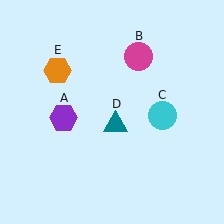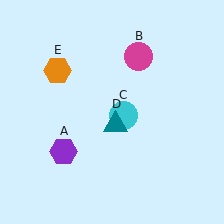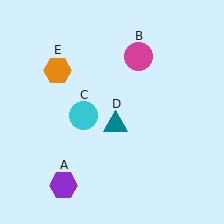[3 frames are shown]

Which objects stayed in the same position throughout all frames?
Magenta circle (object B) and teal triangle (object D) and orange hexagon (object E) remained stationary.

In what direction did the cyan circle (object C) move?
The cyan circle (object C) moved left.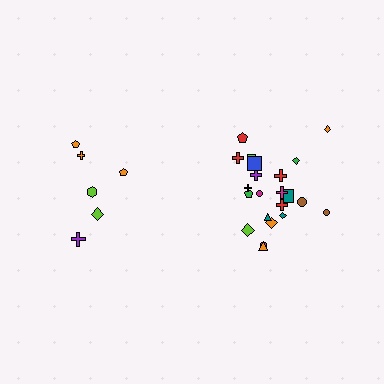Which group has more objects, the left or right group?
The right group.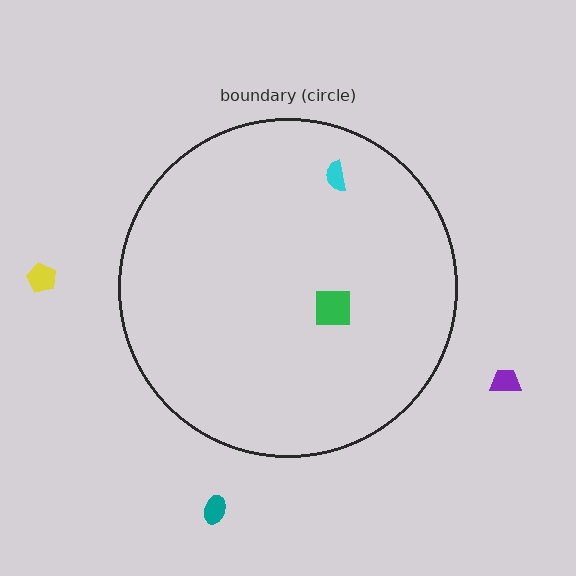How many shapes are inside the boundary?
2 inside, 3 outside.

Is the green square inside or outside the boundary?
Inside.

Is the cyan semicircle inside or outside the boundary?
Inside.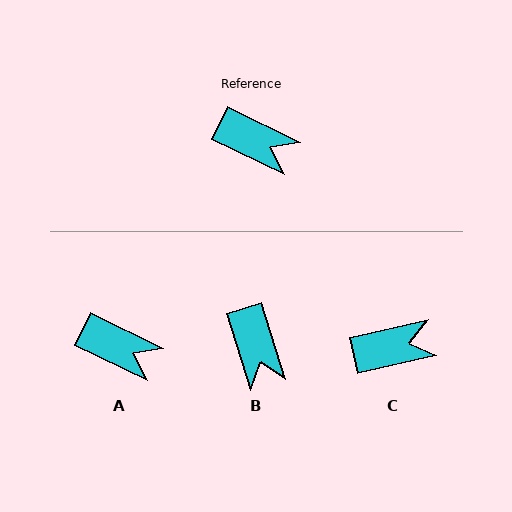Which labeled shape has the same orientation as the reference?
A.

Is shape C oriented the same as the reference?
No, it is off by about 39 degrees.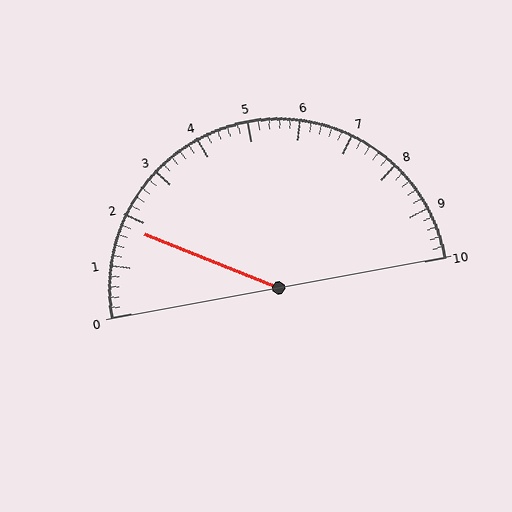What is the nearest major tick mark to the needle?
The nearest major tick mark is 2.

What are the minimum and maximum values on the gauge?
The gauge ranges from 0 to 10.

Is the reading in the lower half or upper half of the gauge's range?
The reading is in the lower half of the range (0 to 10).